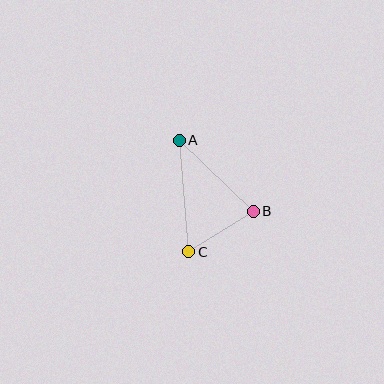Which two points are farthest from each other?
Points A and C are farthest from each other.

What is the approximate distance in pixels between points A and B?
The distance between A and B is approximately 102 pixels.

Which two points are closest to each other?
Points B and C are closest to each other.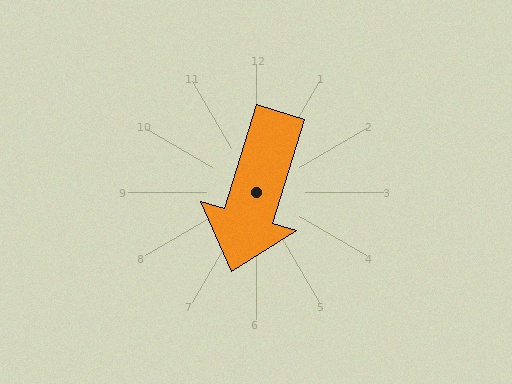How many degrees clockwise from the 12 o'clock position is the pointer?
Approximately 197 degrees.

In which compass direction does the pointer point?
South.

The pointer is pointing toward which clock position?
Roughly 7 o'clock.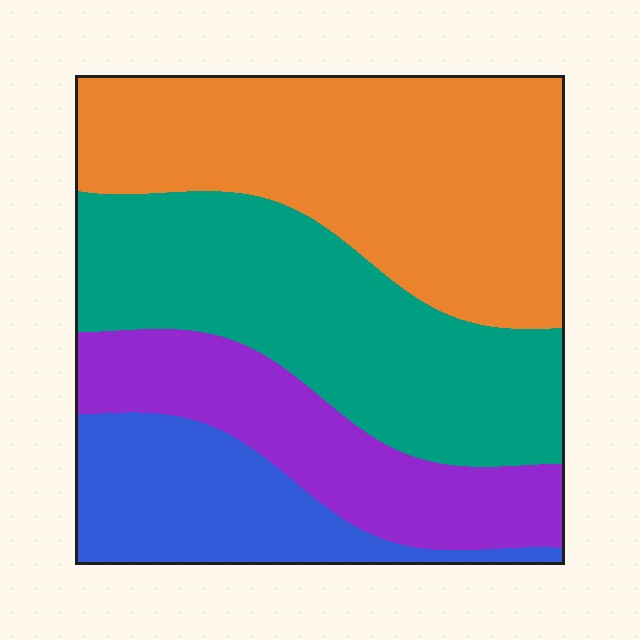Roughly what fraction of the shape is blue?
Blue covers 16% of the shape.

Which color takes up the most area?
Orange, at roughly 35%.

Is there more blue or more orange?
Orange.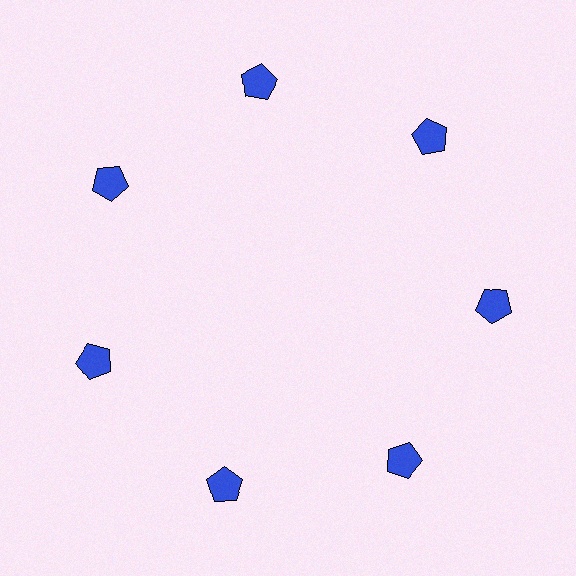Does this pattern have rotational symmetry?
Yes, this pattern has 7-fold rotational symmetry. It looks the same after rotating 51 degrees around the center.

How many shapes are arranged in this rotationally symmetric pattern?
There are 7 shapes, arranged in 7 groups of 1.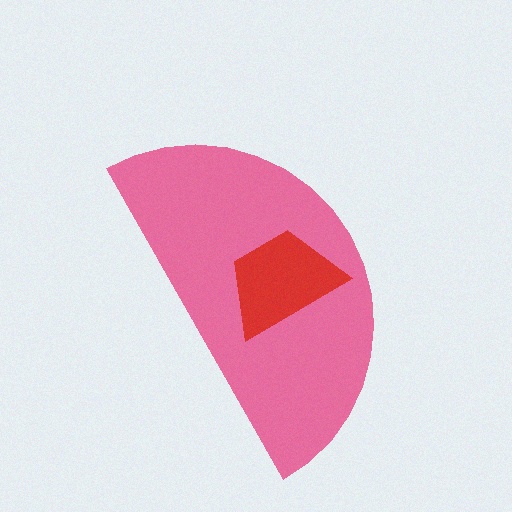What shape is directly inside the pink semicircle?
The red trapezoid.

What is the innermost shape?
The red trapezoid.